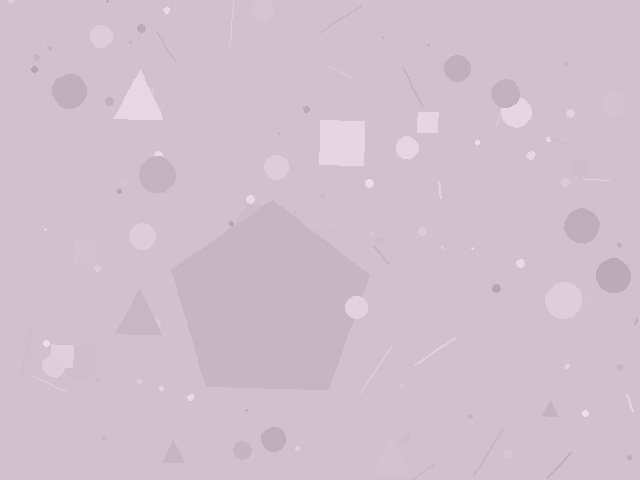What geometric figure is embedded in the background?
A pentagon is embedded in the background.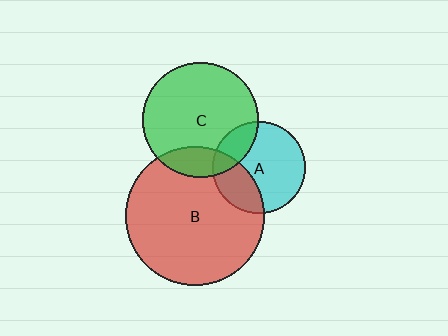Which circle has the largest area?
Circle B (red).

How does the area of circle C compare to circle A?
Approximately 1.6 times.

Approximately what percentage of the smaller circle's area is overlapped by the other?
Approximately 30%.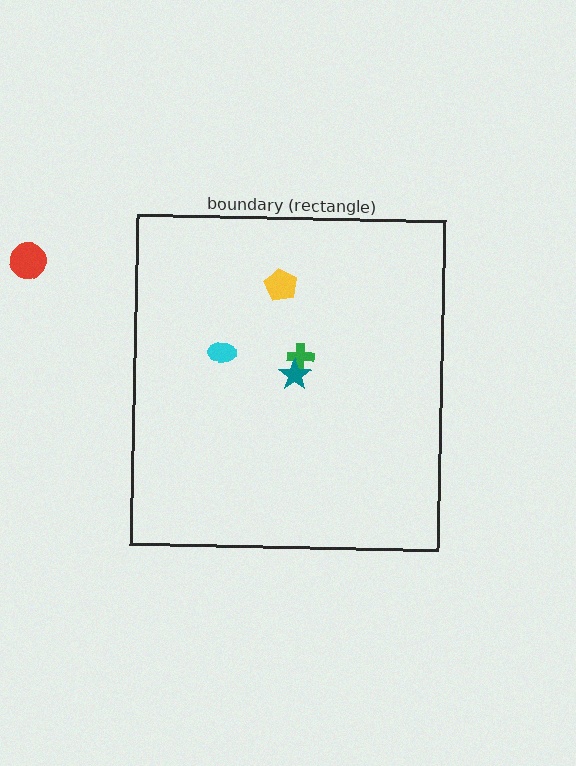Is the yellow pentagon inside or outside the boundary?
Inside.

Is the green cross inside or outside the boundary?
Inside.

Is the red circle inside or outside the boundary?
Outside.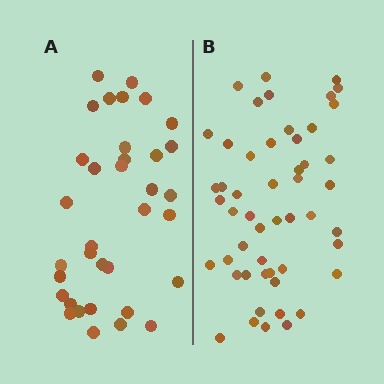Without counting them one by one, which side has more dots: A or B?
Region B (the right region) has more dots.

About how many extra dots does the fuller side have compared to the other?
Region B has approximately 15 more dots than region A.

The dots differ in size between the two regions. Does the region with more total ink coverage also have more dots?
No. Region A has more total ink coverage because its dots are larger, but region B actually contains more individual dots. Total area can be misleading — the number of items is what matters here.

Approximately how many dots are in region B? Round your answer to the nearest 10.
About 50 dots. (The exact count is 51, which rounds to 50.)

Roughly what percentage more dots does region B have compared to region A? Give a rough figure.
About 45% more.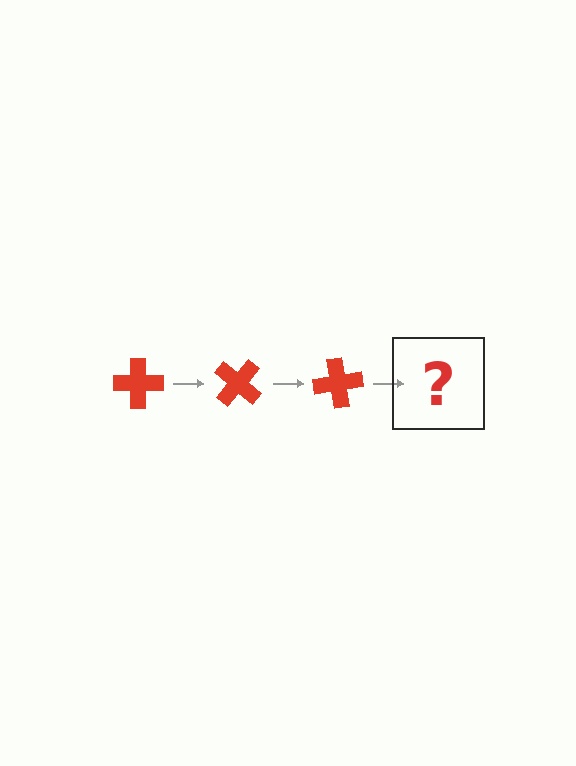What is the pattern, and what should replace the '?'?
The pattern is that the cross rotates 40 degrees each step. The '?' should be a red cross rotated 120 degrees.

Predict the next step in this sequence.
The next step is a red cross rotated 120 degrees.